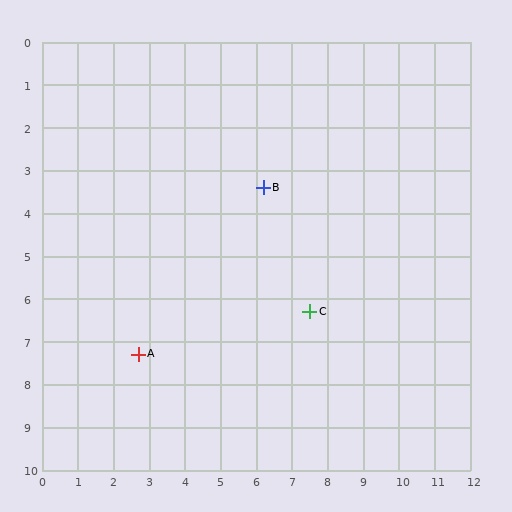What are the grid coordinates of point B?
Point B is at approximately (6.2, 3.4).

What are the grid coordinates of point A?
Point A is at approximately (2.7, 7.3).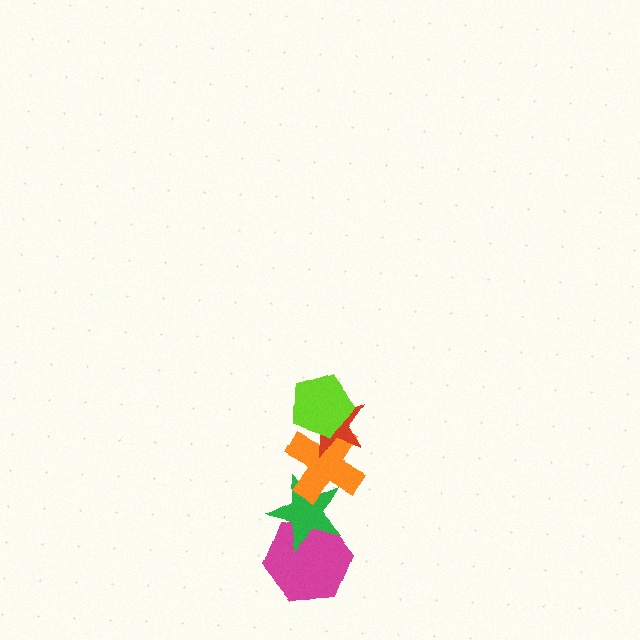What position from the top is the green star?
The green star is 4th from the top.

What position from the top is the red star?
The red star is 2nd from the top.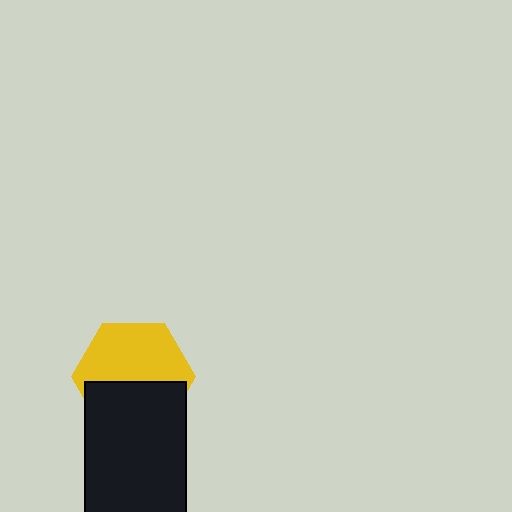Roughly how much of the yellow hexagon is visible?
About half of it is visible (roughly 56%).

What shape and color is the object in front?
The object in front is a black rectangle.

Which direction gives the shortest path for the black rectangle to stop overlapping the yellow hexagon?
Moving down gives the shortest separation.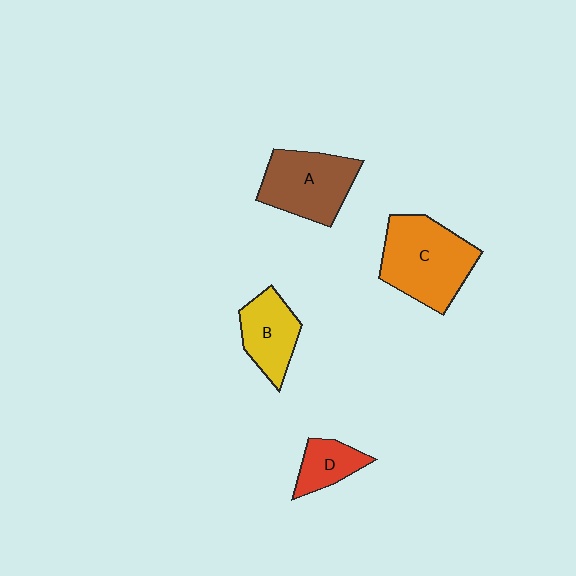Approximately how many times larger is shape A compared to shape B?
Approximately 1.4 times.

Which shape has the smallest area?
Shape D (red).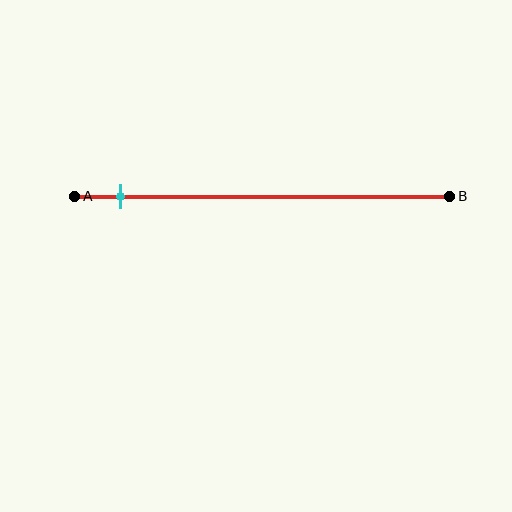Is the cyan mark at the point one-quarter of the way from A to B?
No, the mark is at about 10% from A, not at the 25% one-quarter point.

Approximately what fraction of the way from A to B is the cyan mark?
The cyan mark is approximately 10% of the way from A to B.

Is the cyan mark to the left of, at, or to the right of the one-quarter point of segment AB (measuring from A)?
The cyan mark is to the left of the one-quarter point of segment AB.